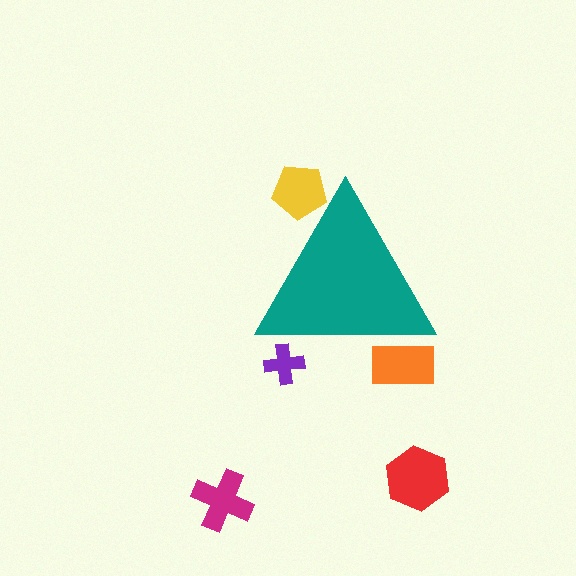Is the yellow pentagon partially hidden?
Yes, the yellow pentagon is partially hidden behind the teal triangle.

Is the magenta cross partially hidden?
No, the magenta cross is fully visible.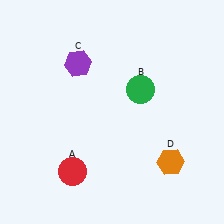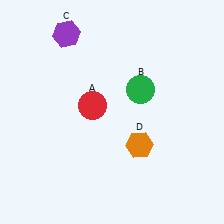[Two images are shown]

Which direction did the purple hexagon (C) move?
The purple hexagon (C) moved up.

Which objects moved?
The objects that moved are: the red circle (A), the purple hexagon (C), the orange hexagon (D).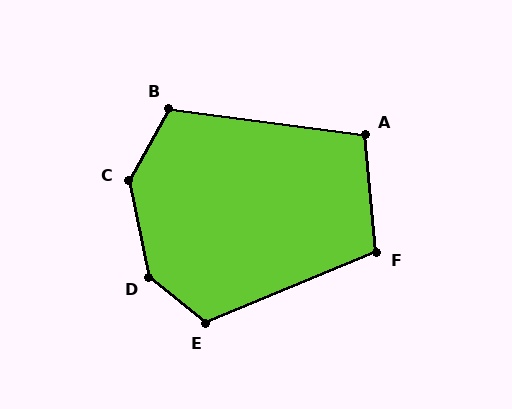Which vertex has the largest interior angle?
D, at approximately 141 degrees.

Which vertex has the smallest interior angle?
A, at approximately 103 degrees.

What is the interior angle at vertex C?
Approximately 139 degrees (obtuse).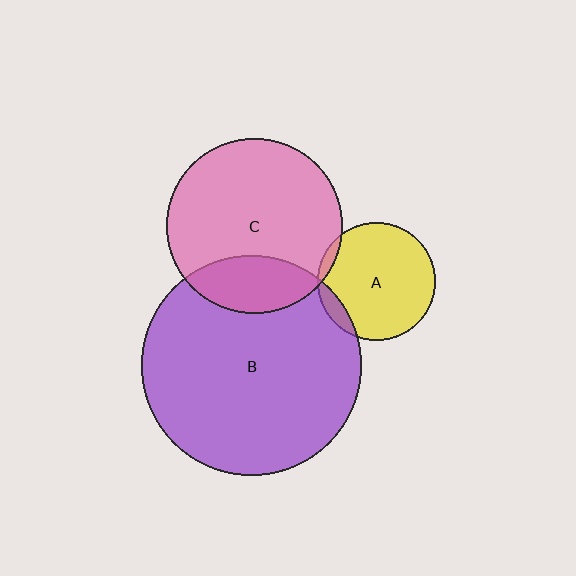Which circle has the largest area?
Circle B (purple).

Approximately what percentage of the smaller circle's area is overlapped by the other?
Approximately 5%.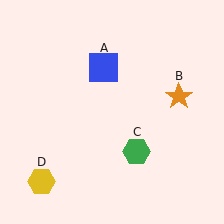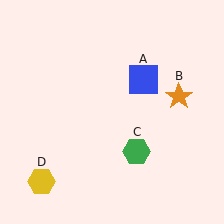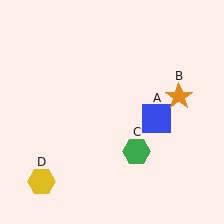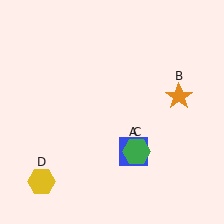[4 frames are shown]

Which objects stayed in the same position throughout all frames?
Orange star (object B) and green hexagon (object C) and yellow hexagon (object D) remained stationary.